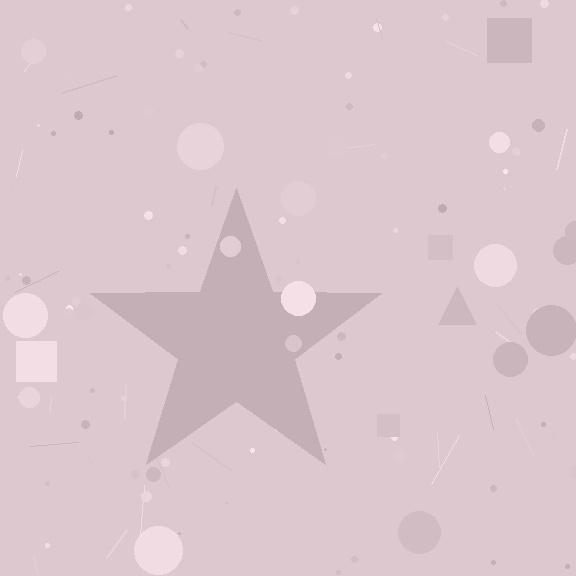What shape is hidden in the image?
A star is hidden in the image.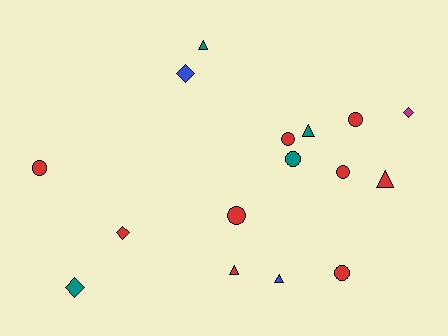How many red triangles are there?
There are 2 red triangles.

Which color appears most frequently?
Red, with 9 objects.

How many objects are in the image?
There are 16 objects.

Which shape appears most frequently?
Circle, with 7 objects.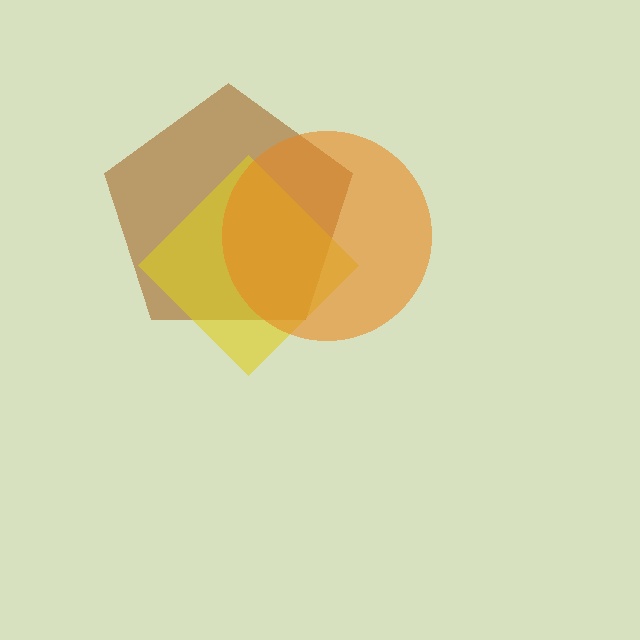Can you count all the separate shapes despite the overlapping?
Yes, there are 3 separate shapes.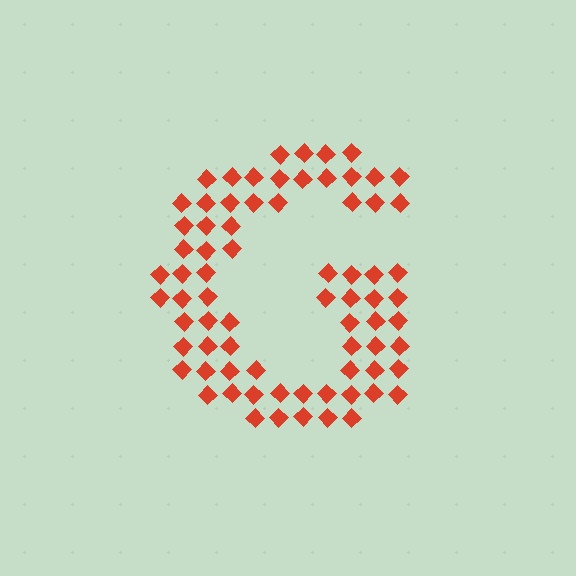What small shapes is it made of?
It is made of small diamonds.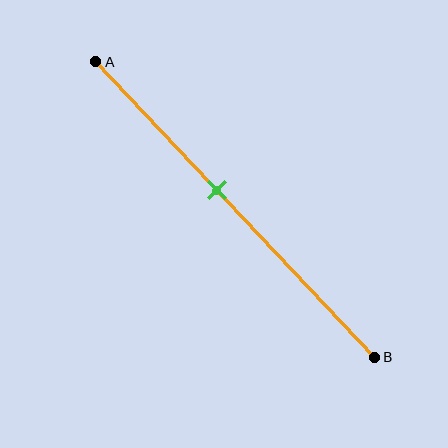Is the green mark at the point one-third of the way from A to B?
No, the mark is at about 45% from A, not at the 33% one-third point.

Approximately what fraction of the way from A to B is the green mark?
The green mark is approximately 45% of the way from A to B.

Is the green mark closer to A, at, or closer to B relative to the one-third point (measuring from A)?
The green mark is closer to point B than the one-third point of segment AB.